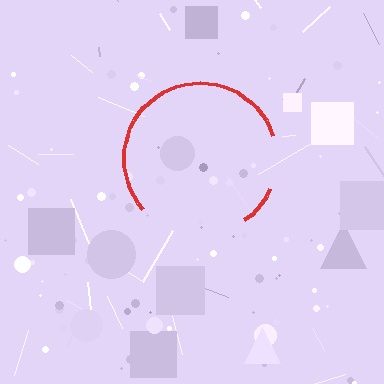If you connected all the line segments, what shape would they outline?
They would outline a circle.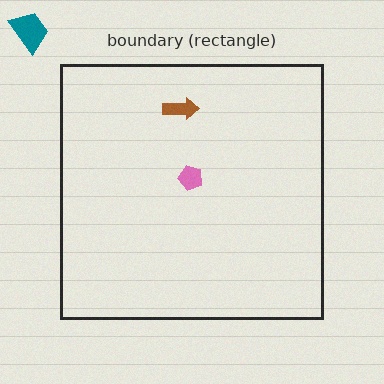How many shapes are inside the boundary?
2 inside, 1 outside.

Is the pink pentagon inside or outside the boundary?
Inside.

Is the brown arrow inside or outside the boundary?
Inside.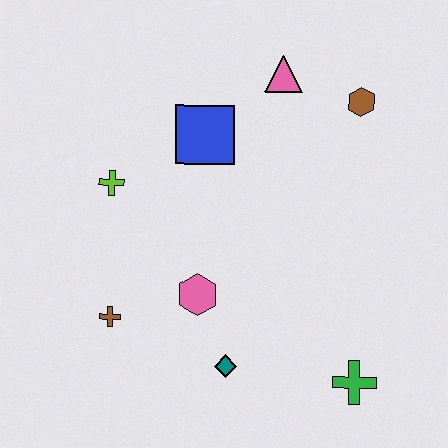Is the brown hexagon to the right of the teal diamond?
Yes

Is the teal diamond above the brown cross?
No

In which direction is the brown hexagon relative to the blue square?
The brown hexagon is to the right of the blue square.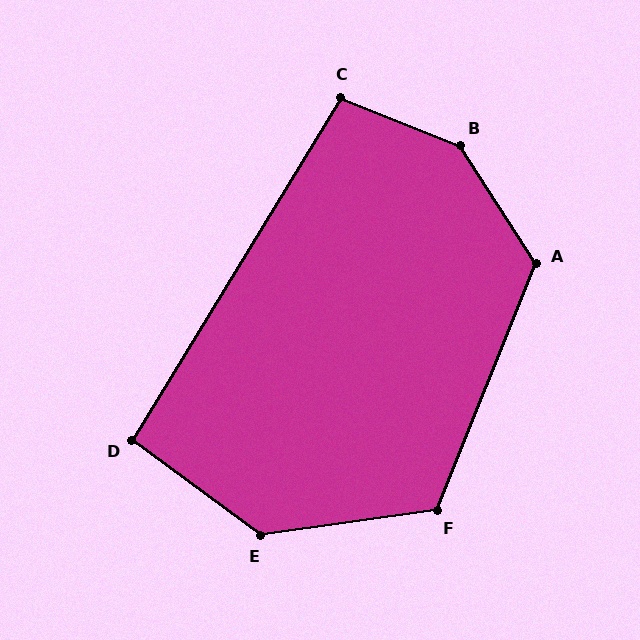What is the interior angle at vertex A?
Approximately 125 degrees (obtuse).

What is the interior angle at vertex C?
Approximately 99 degrees (obtuse).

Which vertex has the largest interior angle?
B, at approximately 145 degrees.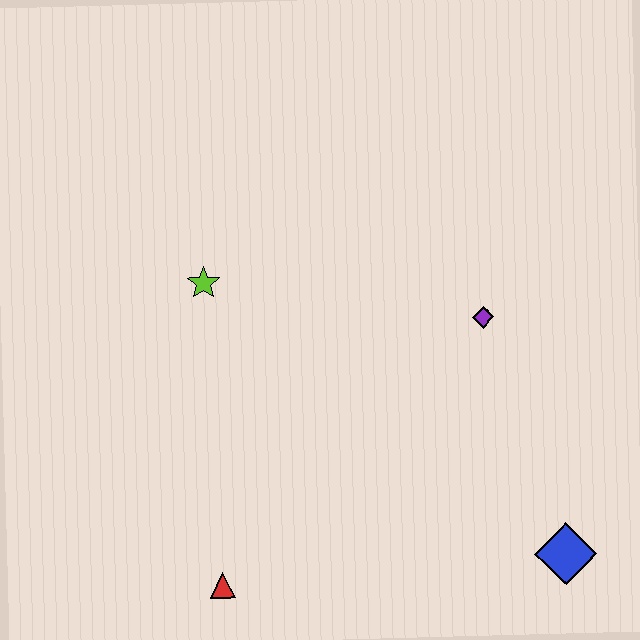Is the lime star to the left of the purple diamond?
Yes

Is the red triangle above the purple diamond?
No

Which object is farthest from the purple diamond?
The red triangle is farthest from the purple diamond.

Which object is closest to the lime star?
The purple diamond is closest to the lime star.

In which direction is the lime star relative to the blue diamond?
The lime star is to the left of the blue diamond.